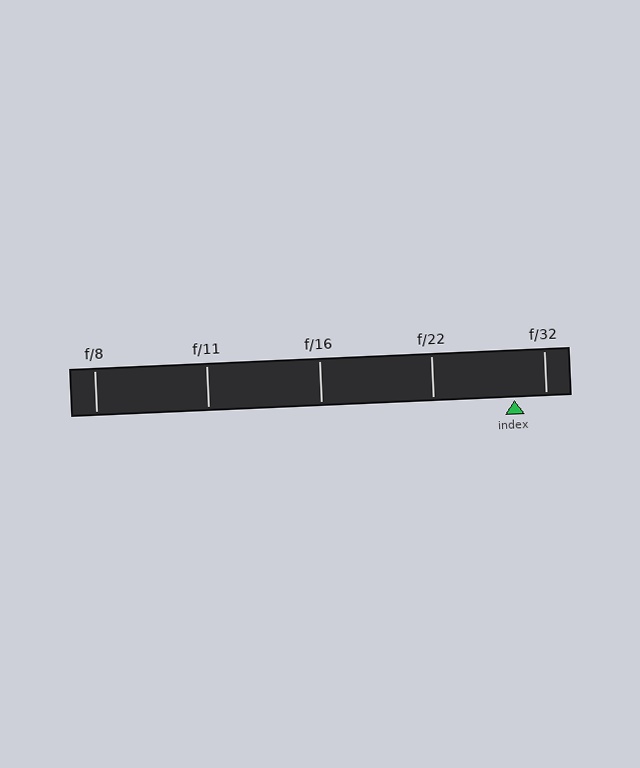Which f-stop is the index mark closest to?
The index mark is closest to f/32.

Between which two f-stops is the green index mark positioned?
The index mark is between f/22 and f/32.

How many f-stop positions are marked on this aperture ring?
There are 5 f-stop positions marked.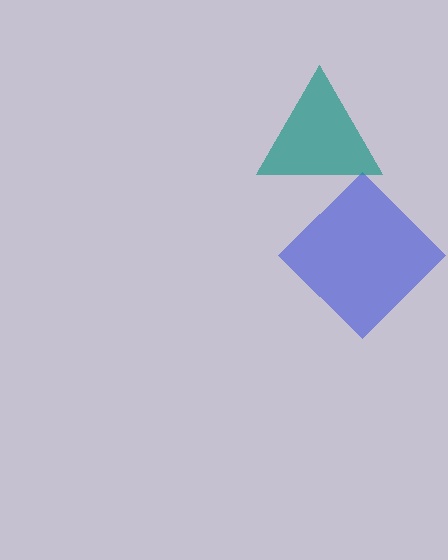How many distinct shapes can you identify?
There are 2 distinct shapes: a blue diamond, a teal triangle.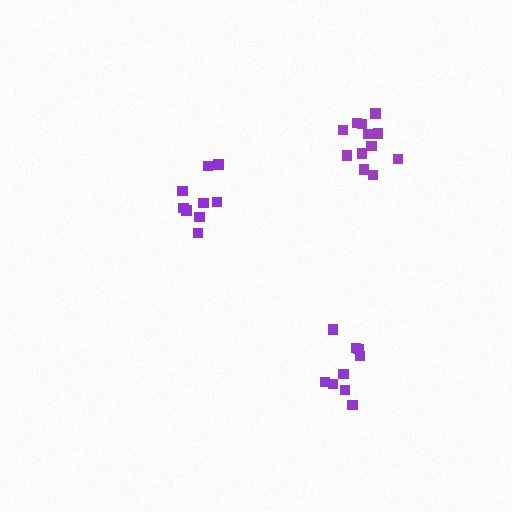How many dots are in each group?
Group 1: 9 dots, Group 2: 9 dots, Group 3: 12 dots (30 total).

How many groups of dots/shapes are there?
There are 3 groups.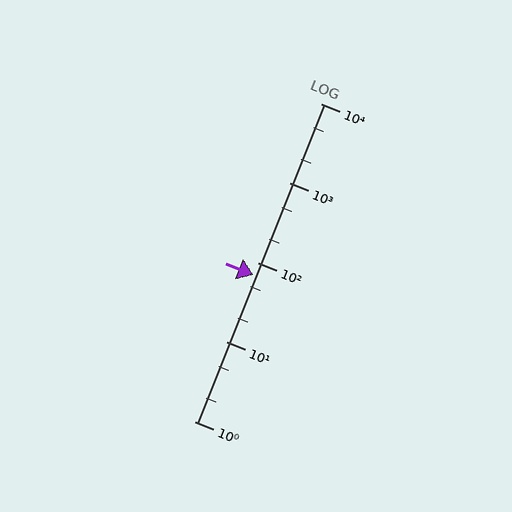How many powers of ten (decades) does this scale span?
The scale spans 4 decades, from 1 to 10000.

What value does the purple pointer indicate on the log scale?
The pointer indicates approximately 69.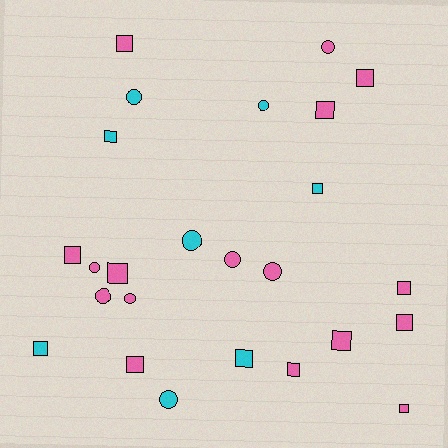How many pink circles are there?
There are 6 pink circles.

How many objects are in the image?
There are 25 objects.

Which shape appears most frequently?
Square, with 15 objects.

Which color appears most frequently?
Pink, with 17 objects.